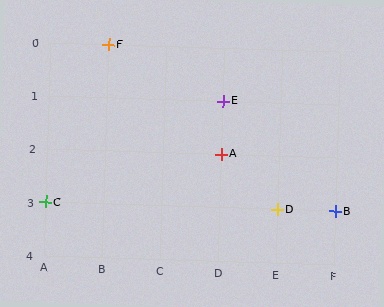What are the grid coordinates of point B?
Point B is at grid coordinates (F, 3).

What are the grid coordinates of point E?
Point E is at grid coordinates (D, 1).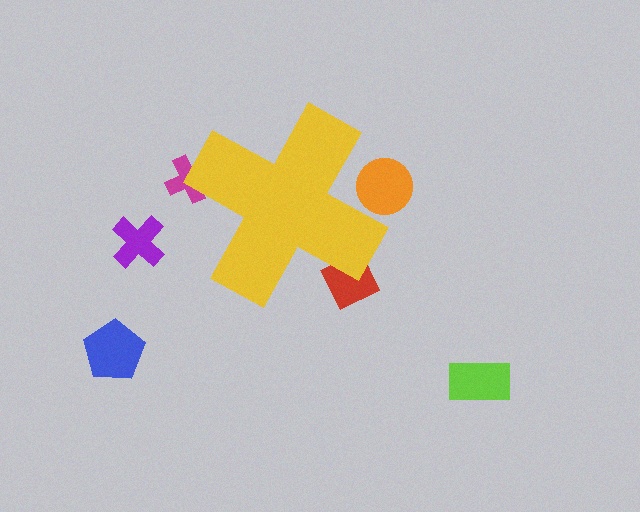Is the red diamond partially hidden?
Yes, the red diamond is partially hidden behind the yellow cross.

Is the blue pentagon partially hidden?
No, the blue pentagon is fully visible.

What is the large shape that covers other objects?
A yellow cross.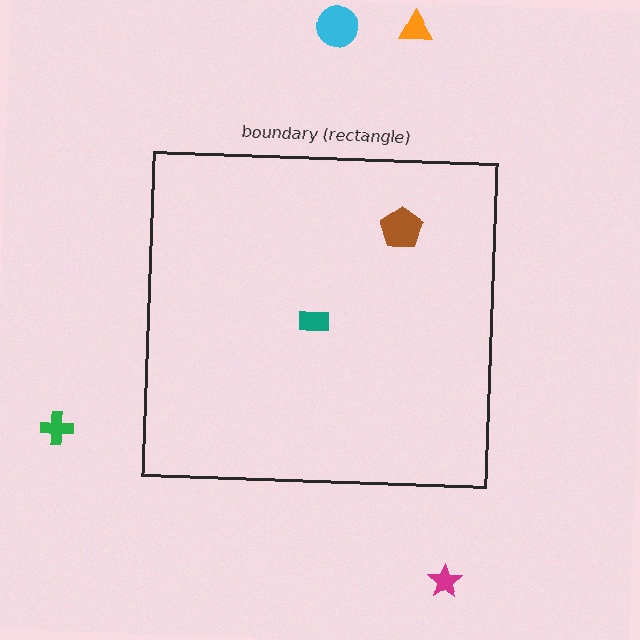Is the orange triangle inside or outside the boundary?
Outside.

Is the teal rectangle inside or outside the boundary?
Inside.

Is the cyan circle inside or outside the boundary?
Outside.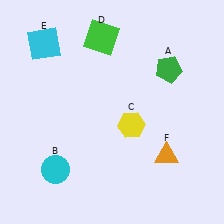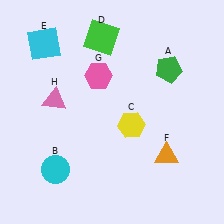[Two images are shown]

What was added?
A pink hexagon (G), a pink triangle (H) were added in Image 2.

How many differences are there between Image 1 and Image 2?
There are 2 differences between the two images.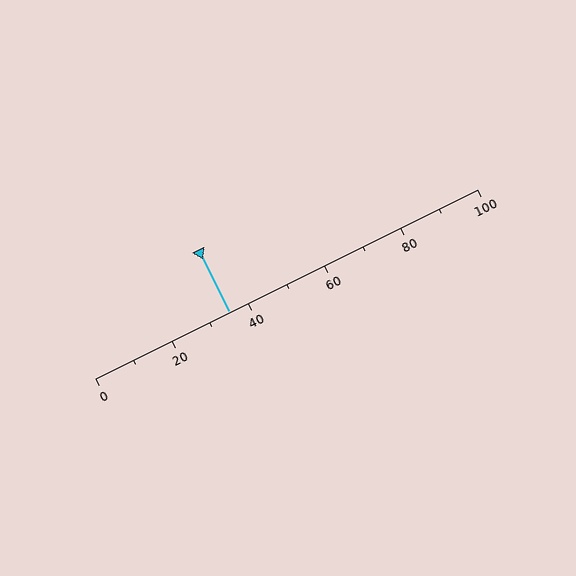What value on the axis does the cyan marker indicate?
The marker indicates approximately 35.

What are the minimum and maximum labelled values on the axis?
The axis runs from 0 to 100.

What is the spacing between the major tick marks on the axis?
The major ticks are spaced 20 apart.